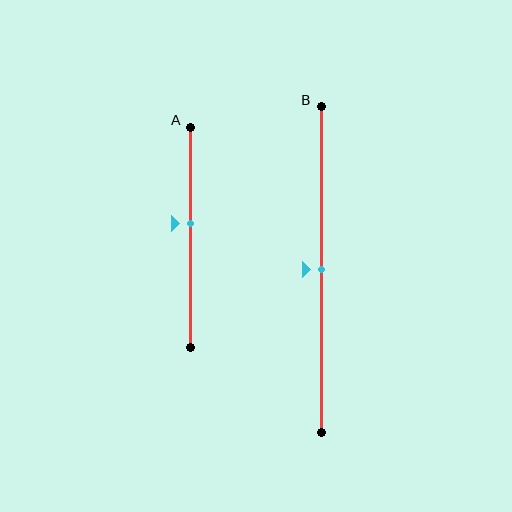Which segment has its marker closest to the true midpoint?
Segment B has its marker closest to the true midpoint.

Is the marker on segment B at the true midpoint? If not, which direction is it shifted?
Yes, the marker on segment B is at the true midpoint.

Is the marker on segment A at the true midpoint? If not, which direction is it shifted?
No, the marker on segment A is shifted upward by about 6% of the segment length.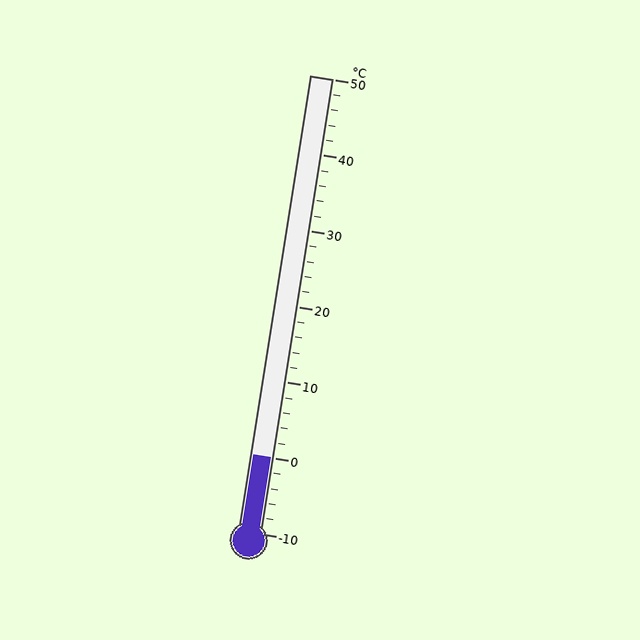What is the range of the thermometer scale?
The thermometer scale ranges from -10°C to 50°C.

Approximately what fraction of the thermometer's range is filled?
The thermometer is filled to approximately 15% of its range.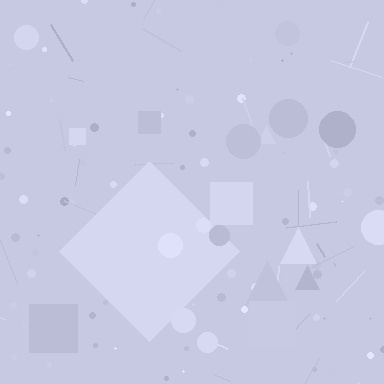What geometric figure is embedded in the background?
A diamond is embedded in the background.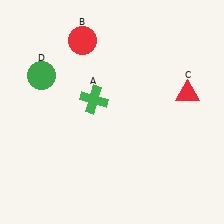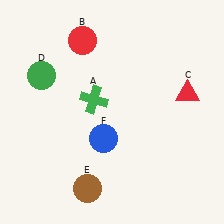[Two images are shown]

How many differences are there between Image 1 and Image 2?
There are 2 differences between the two images.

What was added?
A brown circle (E), a blue circle (F) were added in Image 2.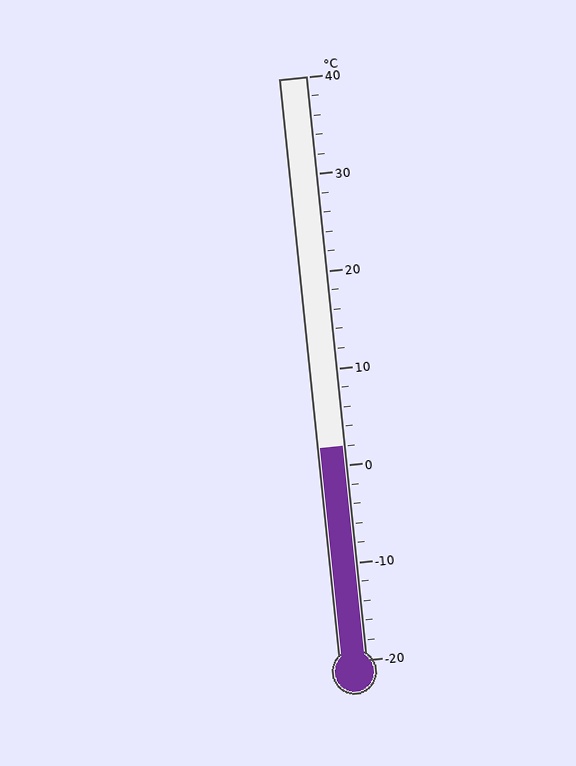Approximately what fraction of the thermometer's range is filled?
The thermometer is filled to approximately 35% of its range.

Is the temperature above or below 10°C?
The temperature is below 10°C.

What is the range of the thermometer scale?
The thermometer scale ranges from -20°C to 40°C.